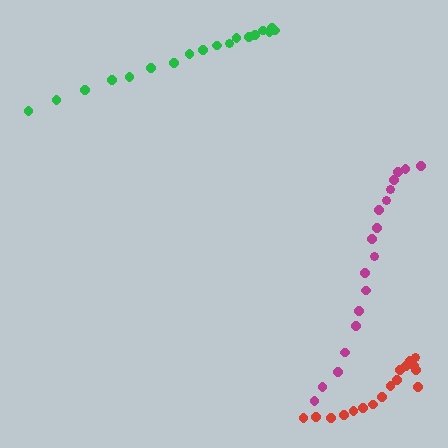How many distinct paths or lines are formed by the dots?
There are 3 distinct paths.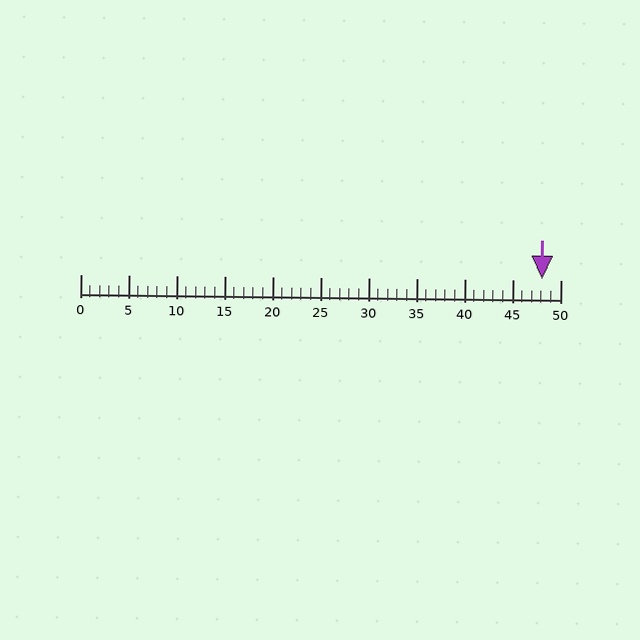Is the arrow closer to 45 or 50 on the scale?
The arrow is closer to 50.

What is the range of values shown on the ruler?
The ruler shows values from 0 to 50.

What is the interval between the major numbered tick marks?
The major tick marks are spaced 5 units apart.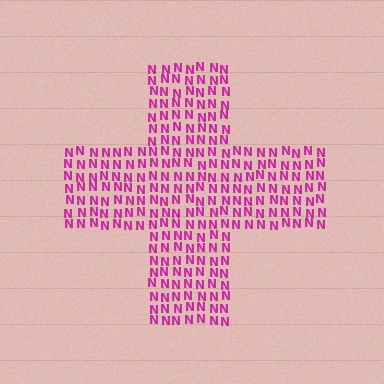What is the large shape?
The large shape is a cross.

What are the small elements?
The small elements are letter N's.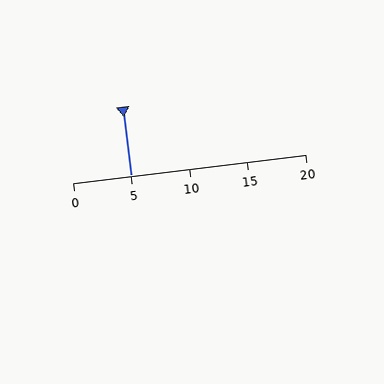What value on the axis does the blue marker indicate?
The marker indicates approximately 5.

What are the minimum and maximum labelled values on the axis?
The axis runs from 0 to 20.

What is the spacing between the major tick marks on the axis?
The major ticks are spaced 5 apart.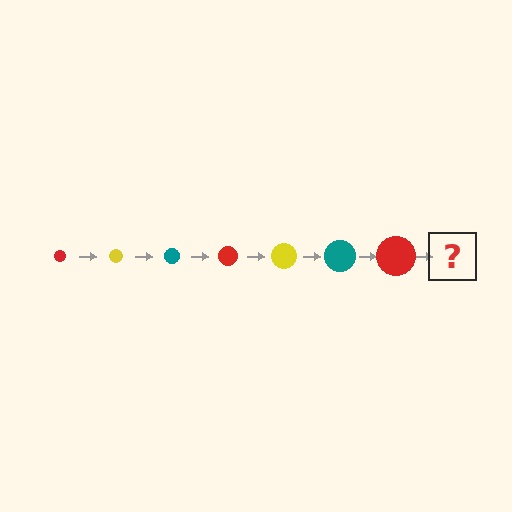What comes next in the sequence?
The next element should be a yellow circle, larger than the previous one.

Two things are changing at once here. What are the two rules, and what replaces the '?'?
The two rules are that the circle grows larger each step and the color cycles through red, yellow, and teal. The '?' should be a yellow circle, larger than the previous one.